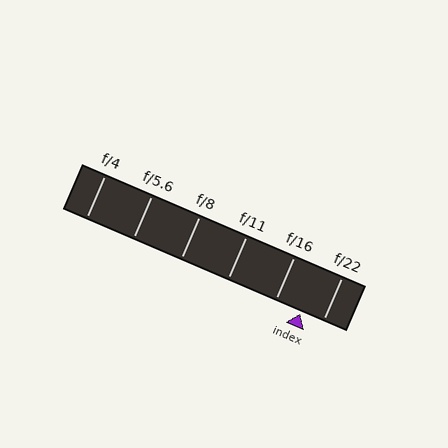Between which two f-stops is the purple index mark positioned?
The index mark is between f/16 and f/22.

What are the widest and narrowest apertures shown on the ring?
The widest aperture shown is f/4 and the narrowest is f/22.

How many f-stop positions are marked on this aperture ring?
There are 6 f-stop positions marked.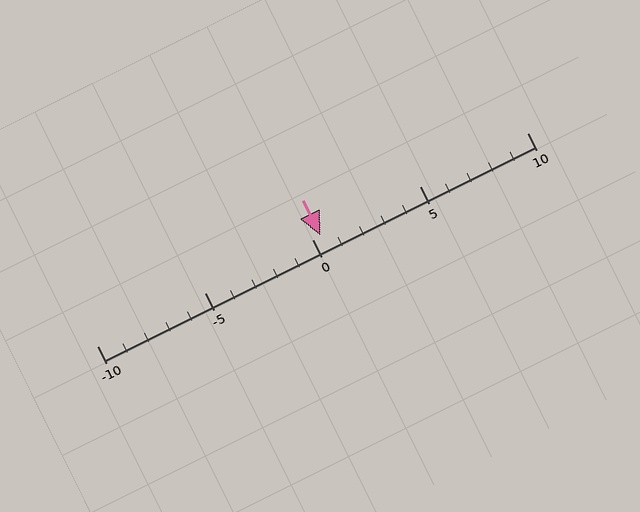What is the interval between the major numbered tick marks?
The major tick marks are spaced 5 units apart.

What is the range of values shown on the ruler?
The ruler shows values from -10 to 10.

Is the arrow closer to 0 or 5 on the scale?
The arrow is closer to 0.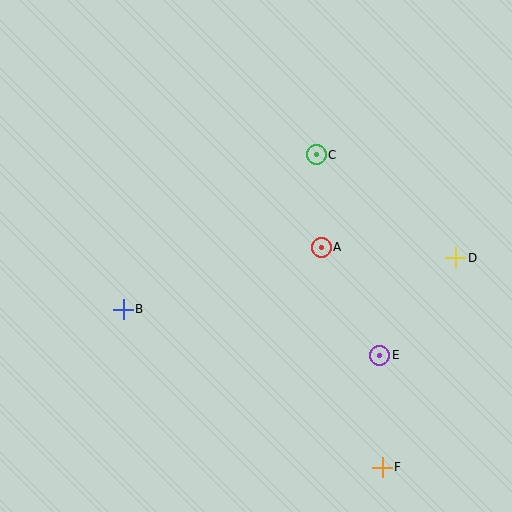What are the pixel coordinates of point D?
Point D is at (456, 258).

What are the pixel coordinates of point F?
Point F is at (382, 467).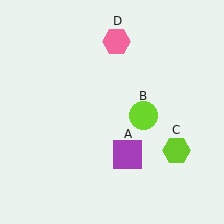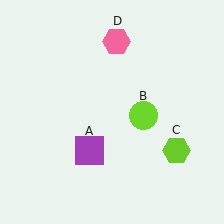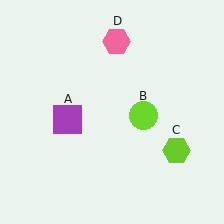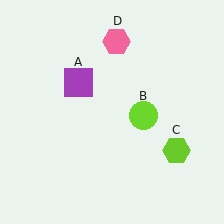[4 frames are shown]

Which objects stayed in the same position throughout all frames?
Lime circle (object B) and lime hexagon (object C) and pink hexagon (object D) remained stationary.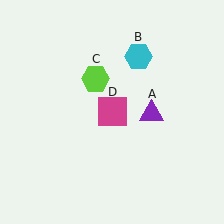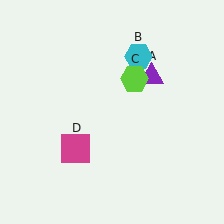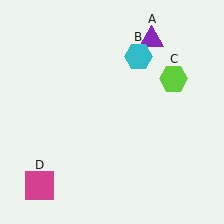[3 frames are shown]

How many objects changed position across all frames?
3 objects changed position: purple triangle (object A), lime hexagon (object C), magenta square (object D).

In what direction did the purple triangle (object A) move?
The purple triangle (object A) moved up.